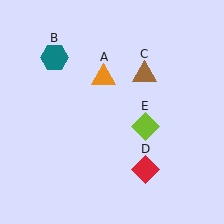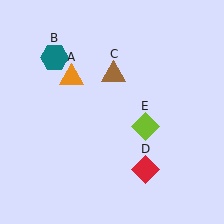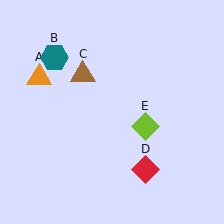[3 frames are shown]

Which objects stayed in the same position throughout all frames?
Teal hexagon (object B) and red diamond (object D) and lime diamond (object E) remained stationary.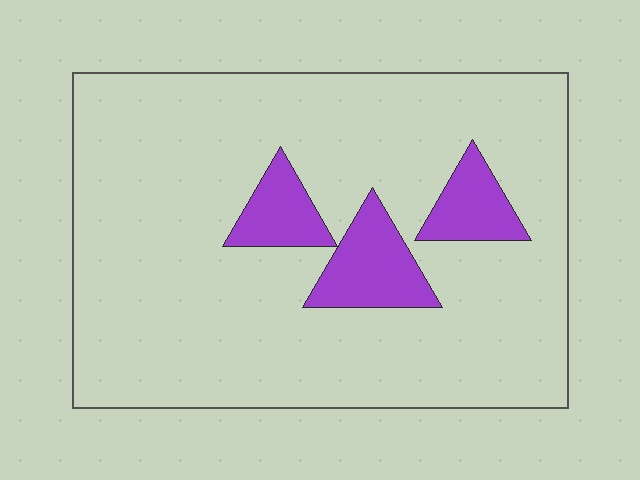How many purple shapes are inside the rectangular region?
3.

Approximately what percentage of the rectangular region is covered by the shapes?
Approximately 10%.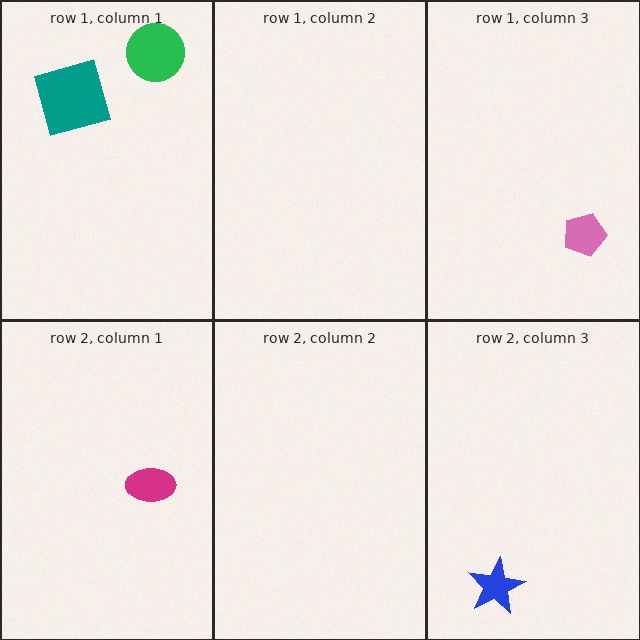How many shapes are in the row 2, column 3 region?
1.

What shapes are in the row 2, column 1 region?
The magenta ellipse.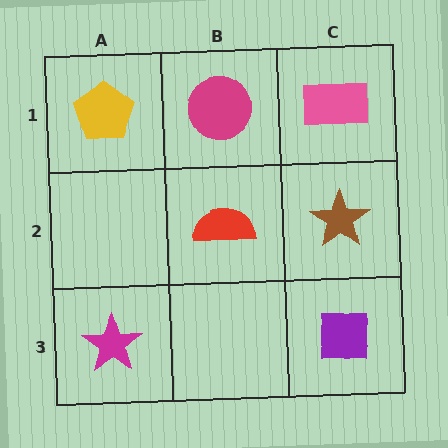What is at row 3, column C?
A purple square.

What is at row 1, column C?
A pink rectangle.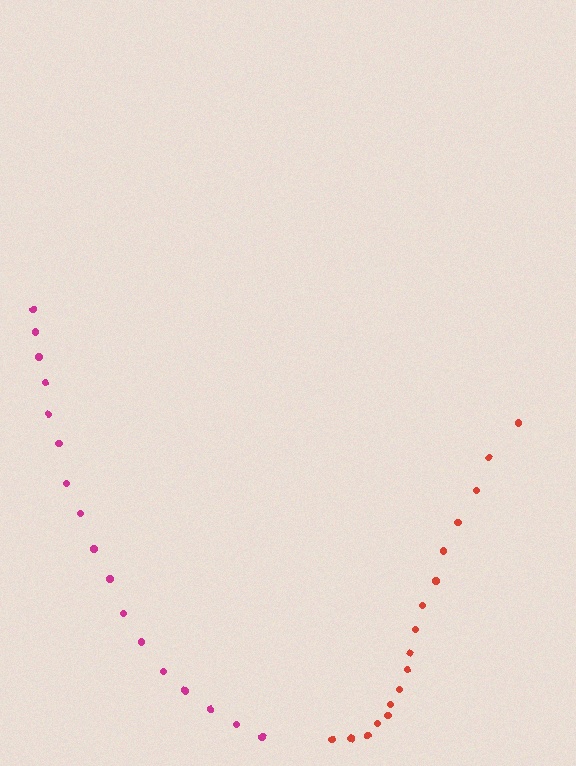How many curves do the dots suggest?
There are 2 distinct paths.